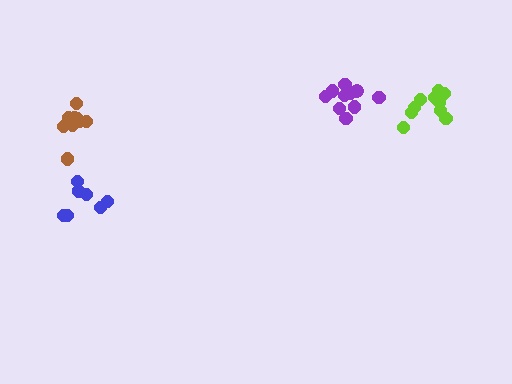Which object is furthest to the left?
The brown cluster is leftmost.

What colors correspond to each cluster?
The clusters are colored: blue, lime, purple, brown.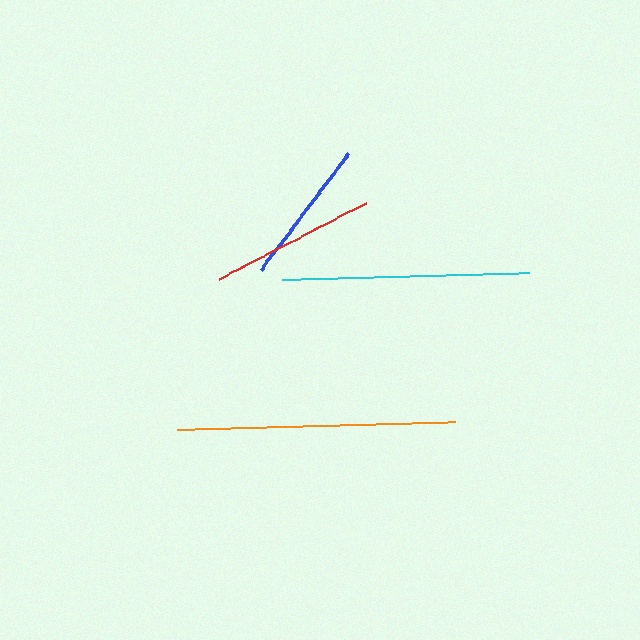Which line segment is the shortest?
The blue line is the shortest at approximately 146 pixels.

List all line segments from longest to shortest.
From longest to shortest: orange, cyan, red, blue.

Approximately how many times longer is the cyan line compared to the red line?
The cyan line is approximately 1.5 times the length of the red line.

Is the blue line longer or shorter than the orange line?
The orange line is longer than the blue line.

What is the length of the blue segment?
The blue segment is approximately 146 pixels long.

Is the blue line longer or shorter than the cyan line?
The cyan line is longer than the blue line.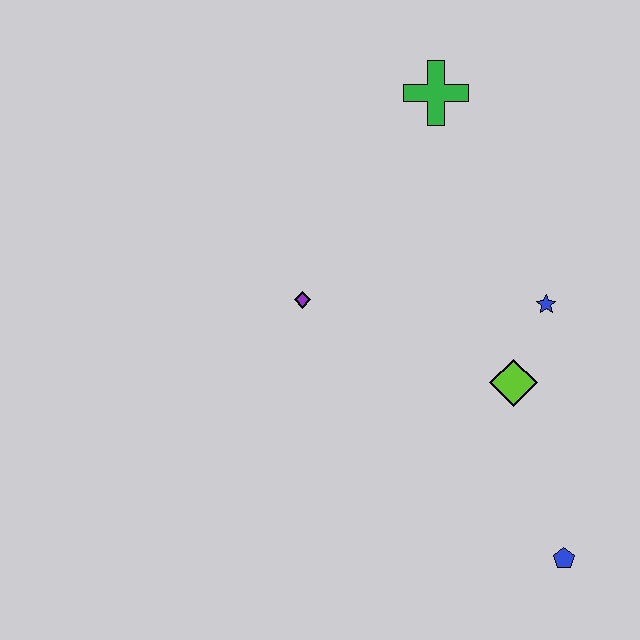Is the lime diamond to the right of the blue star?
No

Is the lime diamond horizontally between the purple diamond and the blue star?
Yes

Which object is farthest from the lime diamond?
The green cross is farthest from the lime diamond.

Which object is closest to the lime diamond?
The blue star is closest to the lime diamond.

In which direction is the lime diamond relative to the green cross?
The lime diamond is below the green cross.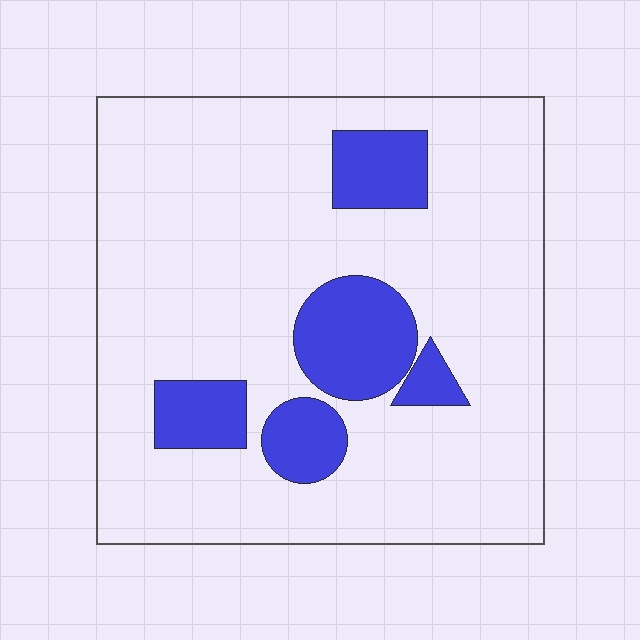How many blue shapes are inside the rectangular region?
5.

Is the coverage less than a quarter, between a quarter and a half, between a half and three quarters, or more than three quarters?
Less than a quarter.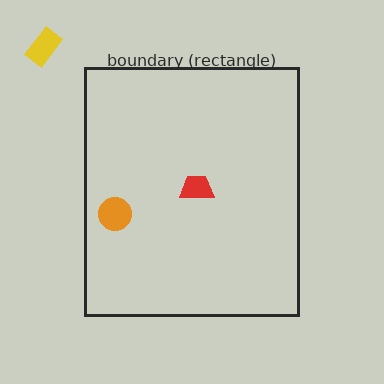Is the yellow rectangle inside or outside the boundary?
Outside.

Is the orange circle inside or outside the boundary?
Inside.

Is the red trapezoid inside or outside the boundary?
Inside.